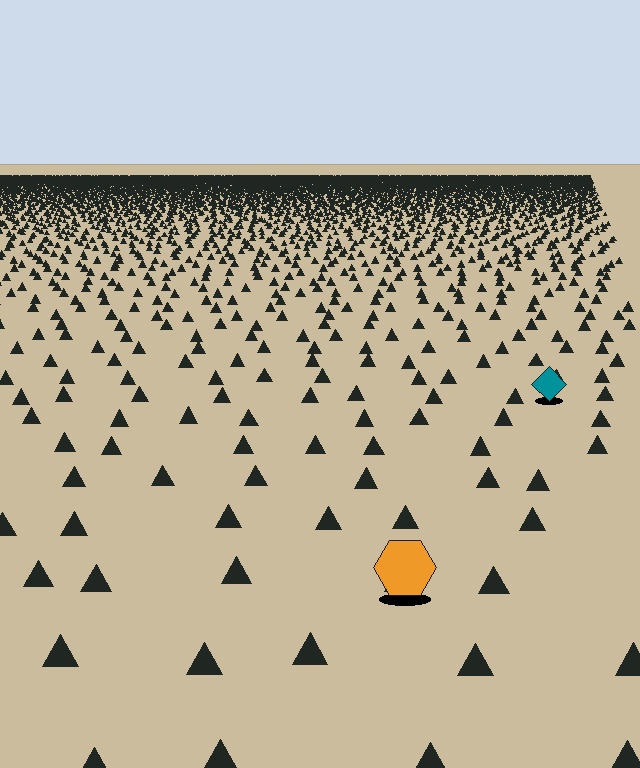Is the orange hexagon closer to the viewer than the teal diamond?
Yes. The orange hexagon is closer — you can tell from the texture gradient: the ground texture is coarser near it.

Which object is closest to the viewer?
The orange hexagon is closest. The texture marks near it are larger and more spread out.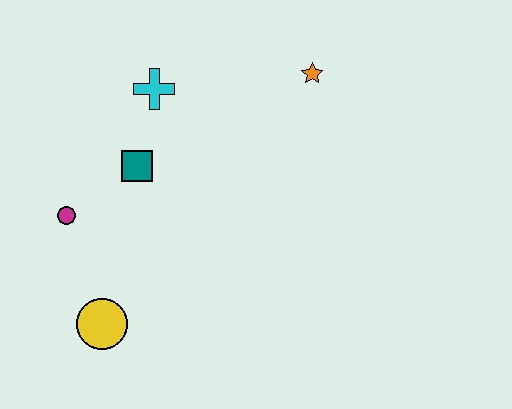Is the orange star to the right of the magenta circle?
Yes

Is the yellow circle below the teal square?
Yes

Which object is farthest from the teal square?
The orange star is farthest from the teal square.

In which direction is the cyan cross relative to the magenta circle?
The cyan cross is above the magenta circle.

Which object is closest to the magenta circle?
The teal square is closest to the magenta circle.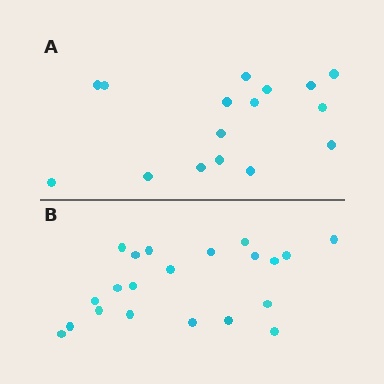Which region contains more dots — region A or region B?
Region B (the bottom region) has more dots.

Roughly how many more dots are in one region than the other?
Region B has about 5 more dots than region A.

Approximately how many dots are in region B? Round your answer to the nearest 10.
About 20 dots. (The exact count is 21, which rounds to 20.)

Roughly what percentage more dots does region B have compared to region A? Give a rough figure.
About 30% more.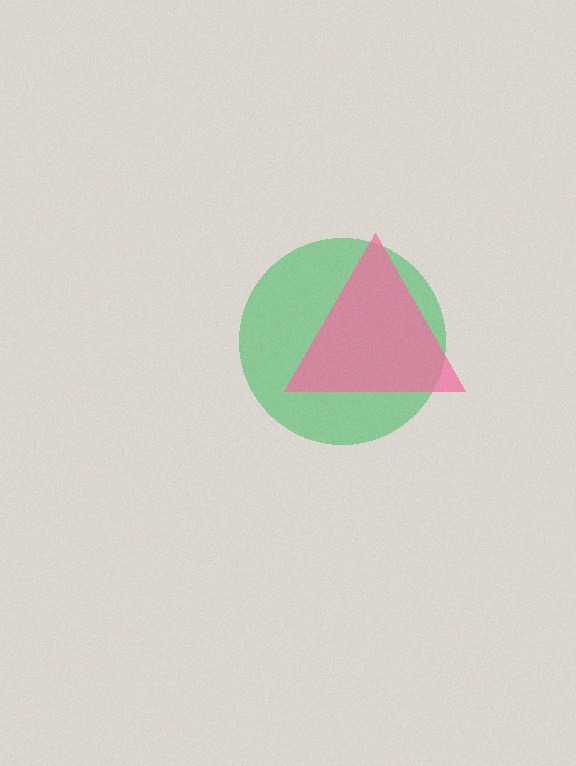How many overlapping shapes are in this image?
There are 2 overlapping shapes in the image.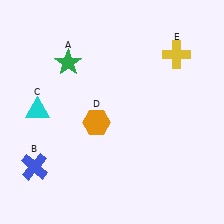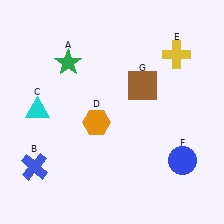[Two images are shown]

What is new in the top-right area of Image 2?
A brown square (G) was added in the top-right area of Image 2.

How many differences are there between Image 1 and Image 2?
There are 2 differences between the two images.